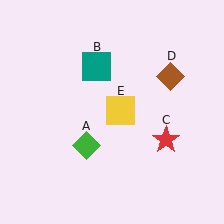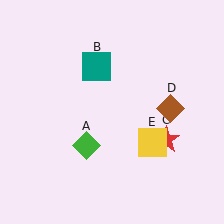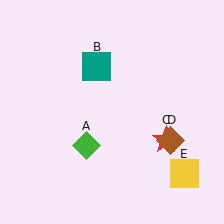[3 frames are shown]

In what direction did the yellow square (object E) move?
The yellow square (object E) moved down and to the right.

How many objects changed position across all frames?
2 objects changed position: brown diamond (object D), yellow square (object E).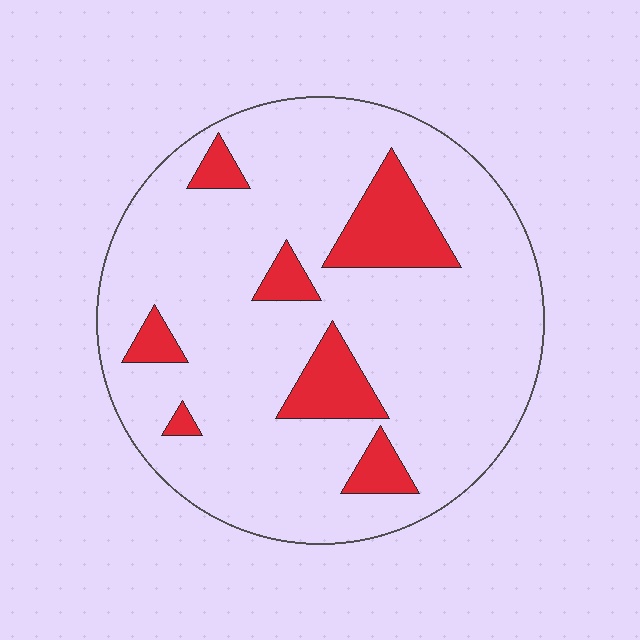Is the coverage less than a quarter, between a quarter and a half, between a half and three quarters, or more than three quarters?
Less than a quarter.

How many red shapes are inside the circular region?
7.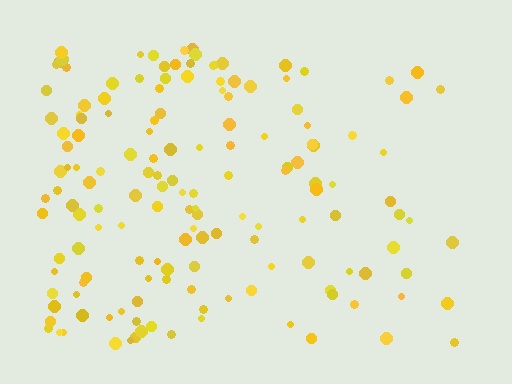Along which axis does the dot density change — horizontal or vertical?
Horizontal.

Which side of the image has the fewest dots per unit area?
The right.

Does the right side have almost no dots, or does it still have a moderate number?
Still a moderate number, just noticeably fewer than the left.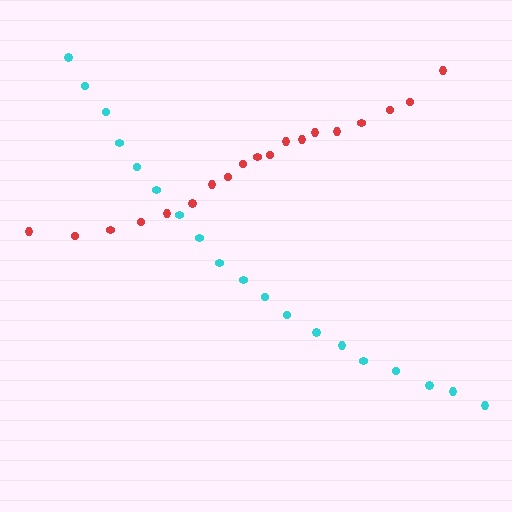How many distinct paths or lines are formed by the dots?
There are 2 distinct paths.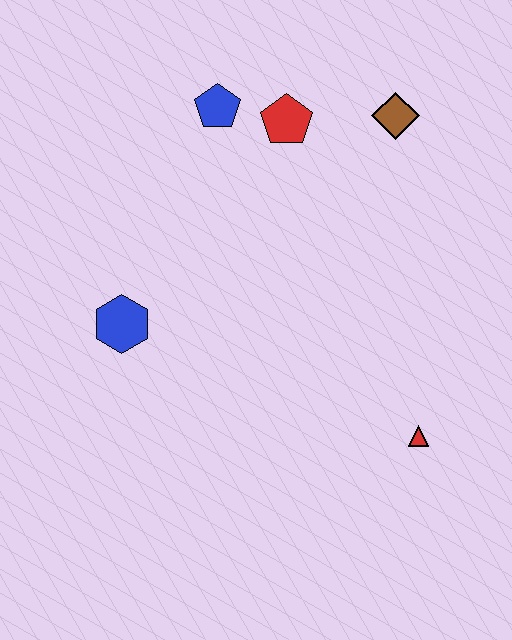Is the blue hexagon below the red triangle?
No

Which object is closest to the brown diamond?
The red pentagon is closest to the brown diamond.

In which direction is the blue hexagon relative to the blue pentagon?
The blue hexagon is below the blue pentagon.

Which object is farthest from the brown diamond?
The blue hexagon is farthest from the brown diamond.